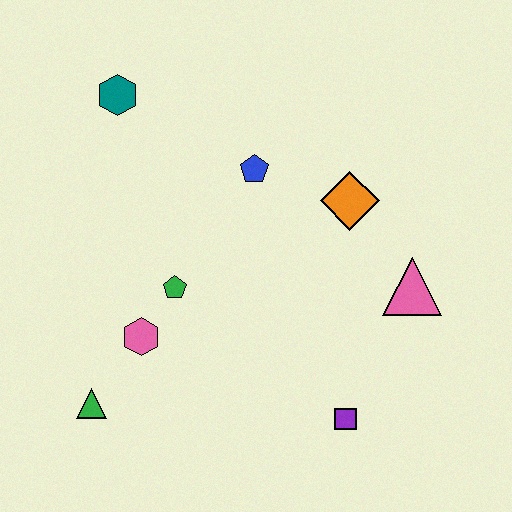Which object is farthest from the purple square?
The teal hexagon is farthest from the purple square.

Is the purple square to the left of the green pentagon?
No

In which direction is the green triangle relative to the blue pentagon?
The green triangle is below the blue pentagon.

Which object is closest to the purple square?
The pink triangle is closest to the purple square.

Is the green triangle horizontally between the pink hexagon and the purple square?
No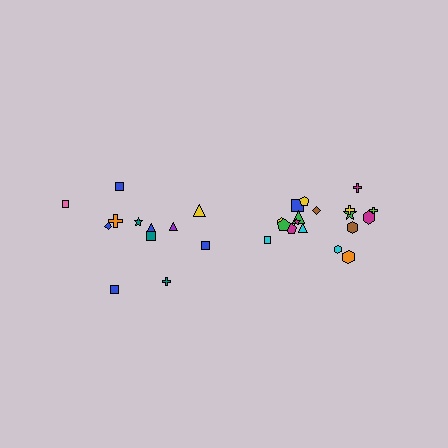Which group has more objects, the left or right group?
The right group.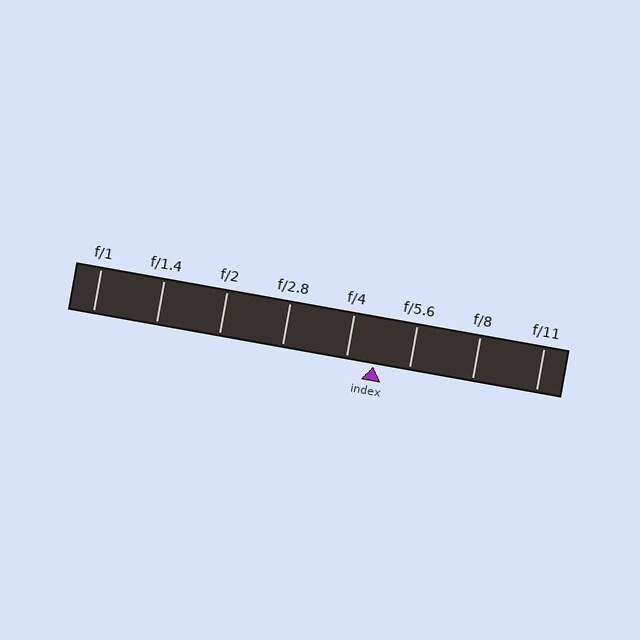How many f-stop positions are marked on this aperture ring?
There are 8 f-stop positions marked.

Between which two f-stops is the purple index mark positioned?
The index mark is between f/4 and f/5.6.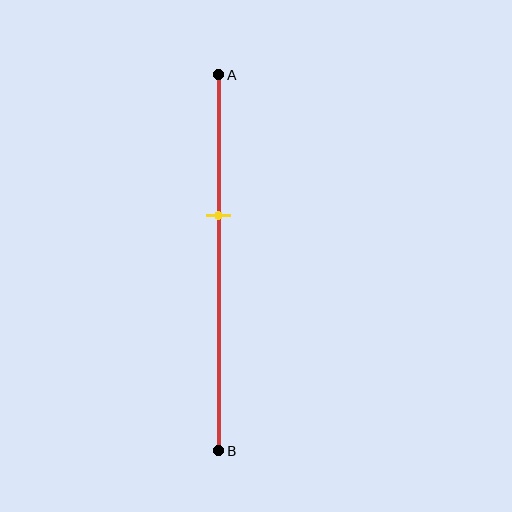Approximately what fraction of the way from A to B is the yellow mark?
The yellow mark is approximately 35% of the way from A to B.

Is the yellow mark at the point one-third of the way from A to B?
No, the mark is at about 35% from A, not at the 33% one-third point.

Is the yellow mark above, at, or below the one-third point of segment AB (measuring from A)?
The yellow mark is below the one-third point of segment AB.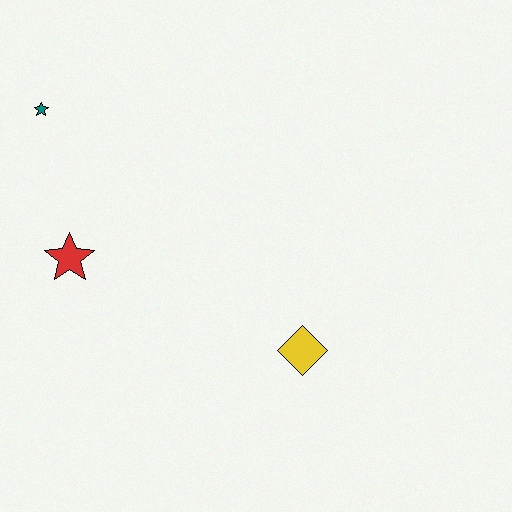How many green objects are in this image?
There are no green objects.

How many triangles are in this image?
There are no triangles.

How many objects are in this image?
There are 3 objects.